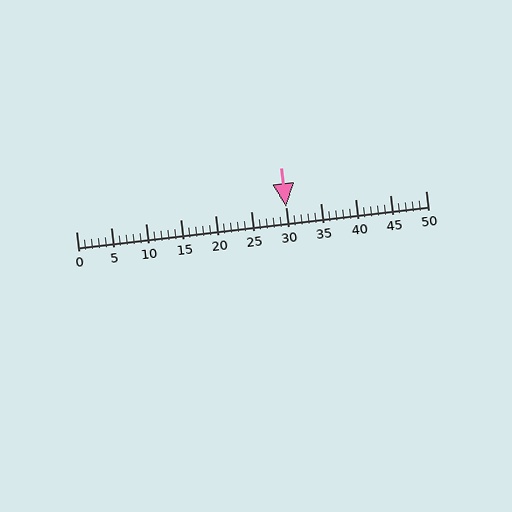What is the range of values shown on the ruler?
The ruler shows values from 0 to 50.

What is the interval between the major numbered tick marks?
The major tick marks are spaced 5 units apart.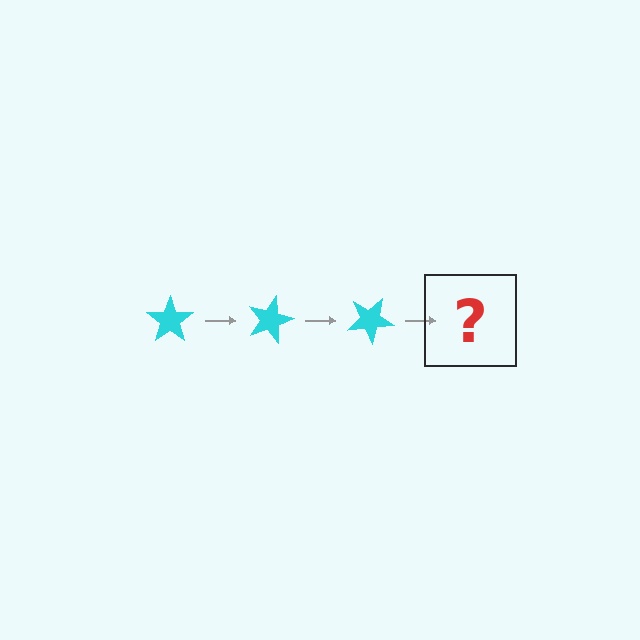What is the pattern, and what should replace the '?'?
The pattern is that the star rotates 15 degrees each step. The '?' should be a cyan star rotated 45 degrees.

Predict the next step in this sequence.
The next step is a cyan star rotated 45 degrees.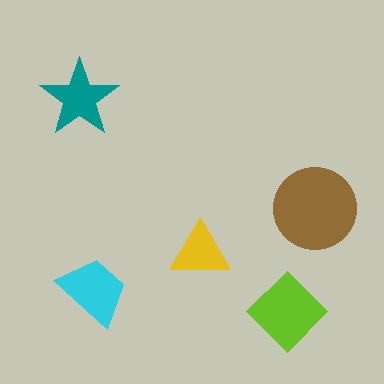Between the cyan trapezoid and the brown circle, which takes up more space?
The brown circle.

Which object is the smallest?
The yellow triangle.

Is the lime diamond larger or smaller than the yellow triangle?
Larger.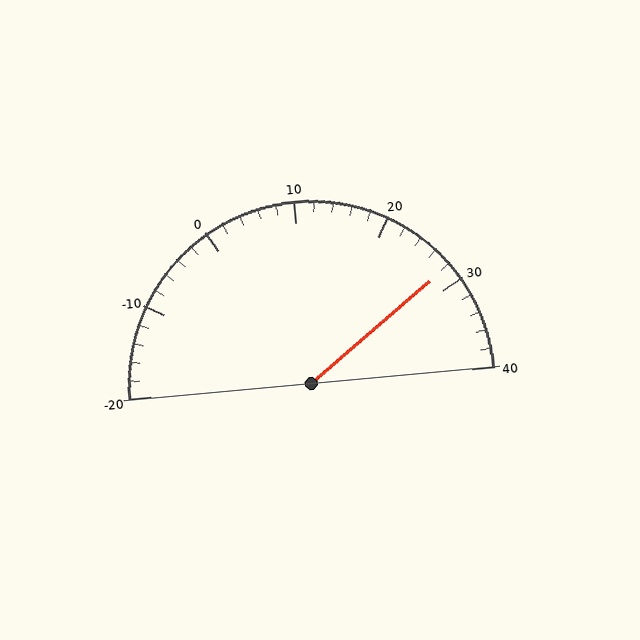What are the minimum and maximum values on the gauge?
The gauge ranges from -20 to 40.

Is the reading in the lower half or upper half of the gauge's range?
The reading is in the upper half of the range (-20 to 40).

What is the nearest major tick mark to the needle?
The nearest major tick mark is 30.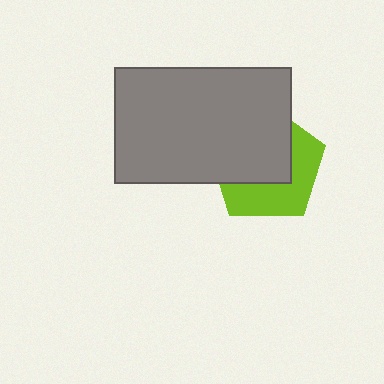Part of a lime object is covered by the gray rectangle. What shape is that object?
It is a pentagon.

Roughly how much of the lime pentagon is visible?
About half of it is visible (roughly 45%).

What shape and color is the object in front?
The object in front is a gray rectangle.